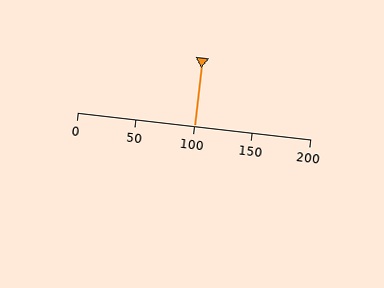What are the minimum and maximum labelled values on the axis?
The axis runs from 0 to 200.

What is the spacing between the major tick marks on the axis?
The major ticks are spaced 50 apart.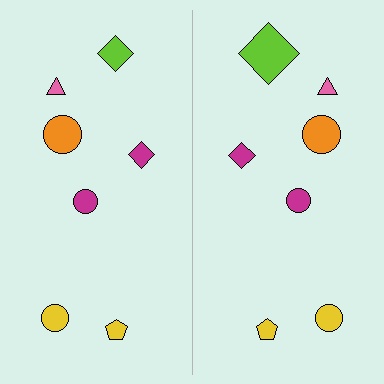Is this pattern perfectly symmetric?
No, the pattern is not perfectly symmetric. The lime diamond on the right side has a different size than its mirror counterpart.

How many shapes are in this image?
There are 14 shapes in this image.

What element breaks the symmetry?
The lime diamond on the right side has a different size than its mirror counterpart.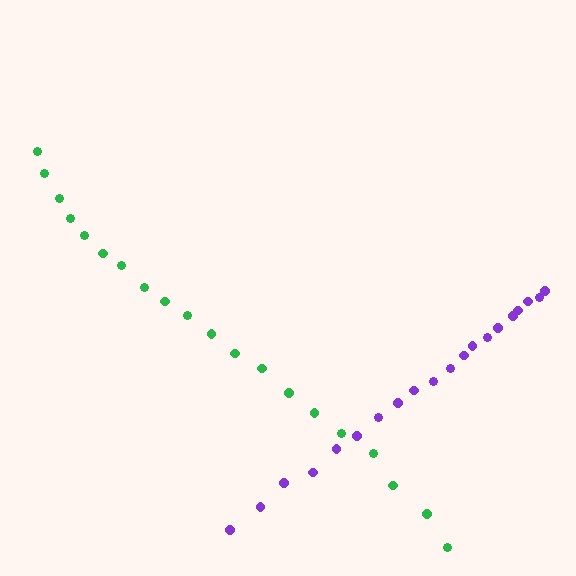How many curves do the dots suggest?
There are 2 distinct paths.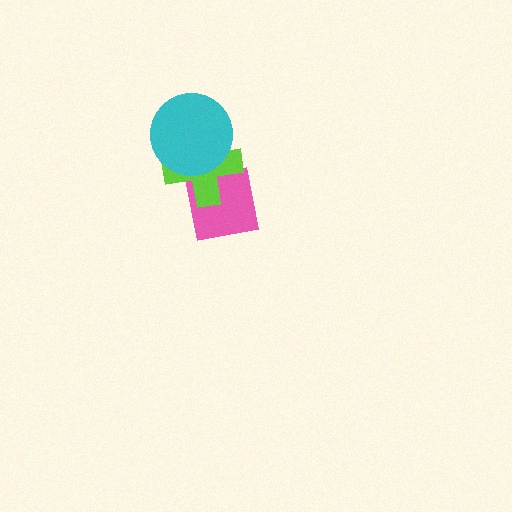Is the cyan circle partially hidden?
No, no other shape covers it.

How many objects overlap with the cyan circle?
2 objects overlap with the cyan circle.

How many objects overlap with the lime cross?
2 objects overlap with the lime cross.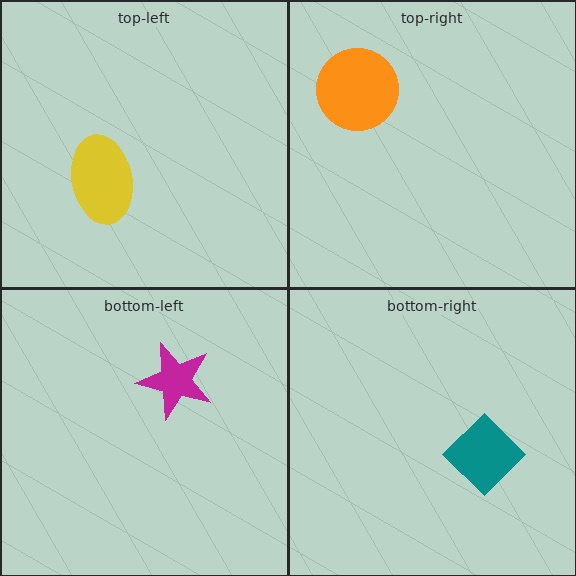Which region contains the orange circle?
The top-right region.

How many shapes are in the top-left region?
1.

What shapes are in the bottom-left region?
The magenta star.